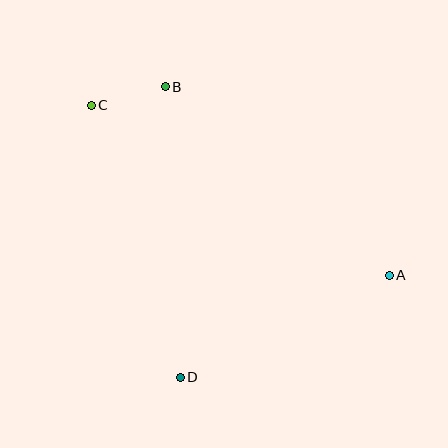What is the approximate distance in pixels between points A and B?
The distance between A and B is approximately 293 pixels.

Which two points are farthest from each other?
Points A and C are farthest from each other.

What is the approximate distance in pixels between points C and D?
The distance between C and D is approximately 286 pixels.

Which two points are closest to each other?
Points B and C are closest to each other.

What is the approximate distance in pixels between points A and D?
The distance between A and D is approximately 232 pixels.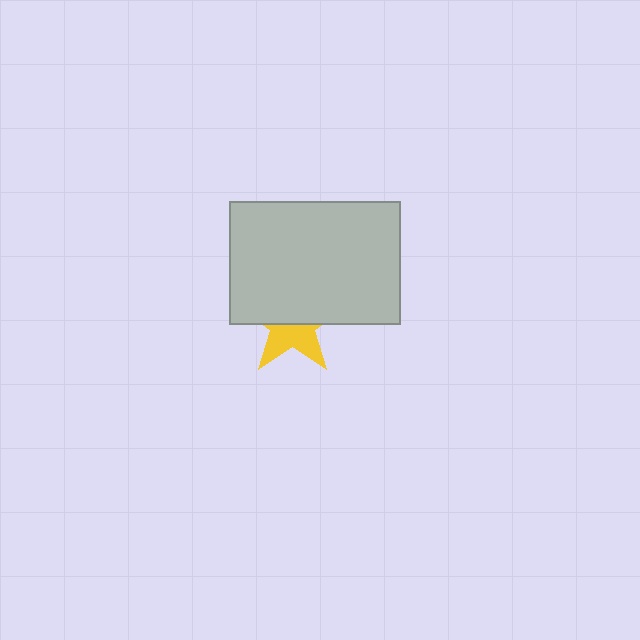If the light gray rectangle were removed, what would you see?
You would see the complete yellow star.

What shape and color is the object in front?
The object in front is a light gray rectangle.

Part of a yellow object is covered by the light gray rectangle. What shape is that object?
It is a star.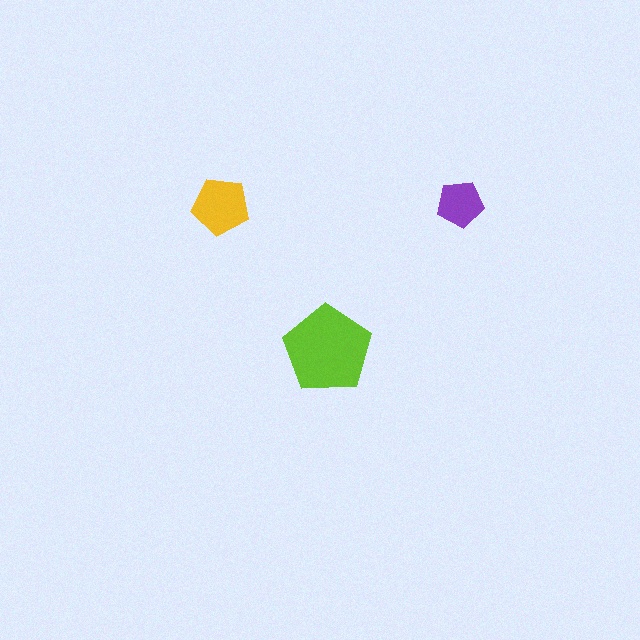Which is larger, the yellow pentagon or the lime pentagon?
The lime one.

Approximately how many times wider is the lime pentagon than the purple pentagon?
About 2 times wider.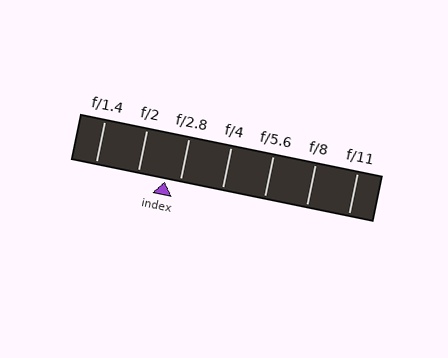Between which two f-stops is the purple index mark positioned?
The index mark is between f/2 and f/2.8.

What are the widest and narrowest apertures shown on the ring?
The widest aperture shown is f/1.4 and the narrowest is f/11.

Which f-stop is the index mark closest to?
The index mark is closest to f/2.8.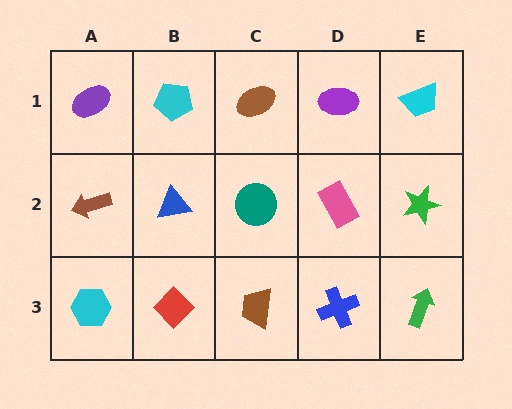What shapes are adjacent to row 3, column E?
A green star (row 2, column E), a blue cross (row 3, column D).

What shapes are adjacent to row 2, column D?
A purple ellipse (row 1, column D), a blue cross (row 3, column D), a teal circle (row 2, column C), a green star (row 2, column E).